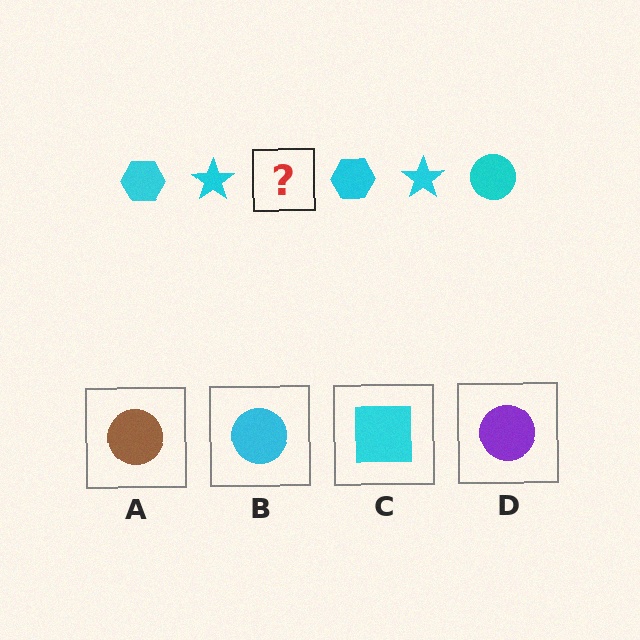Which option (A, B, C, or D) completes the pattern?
B.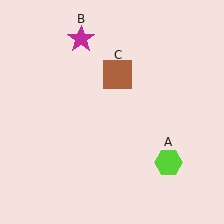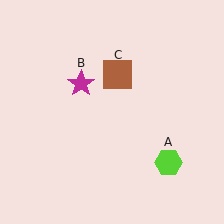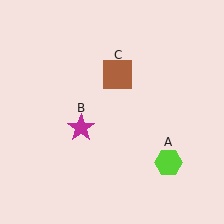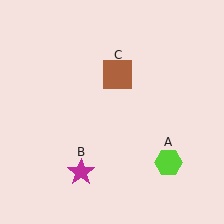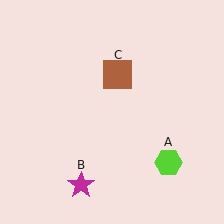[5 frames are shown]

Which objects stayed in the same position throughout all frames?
Lime hexagon (object A) and brown square (object C) remained stationary.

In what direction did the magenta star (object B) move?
The magenta star (object B) moved down.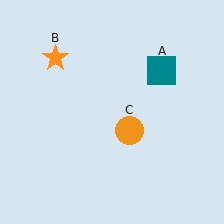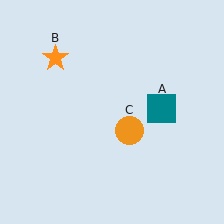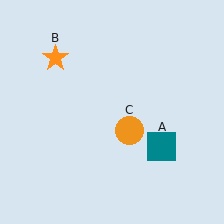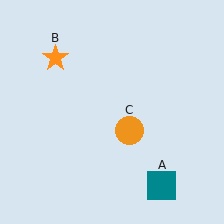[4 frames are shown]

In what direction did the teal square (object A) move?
The teal square (object A) moved down.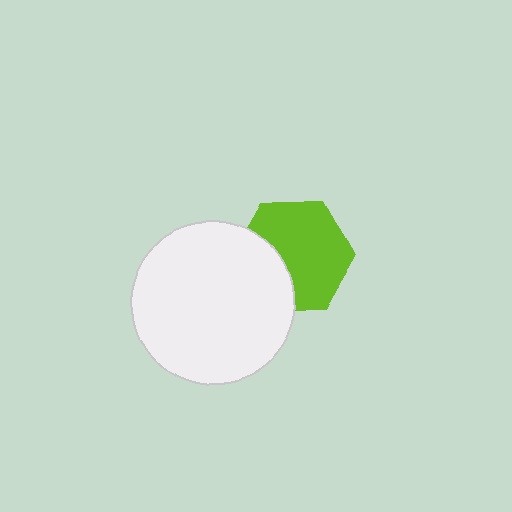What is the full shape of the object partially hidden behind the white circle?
The partially hidden object is a lime hexagon.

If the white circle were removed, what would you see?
You would see the complete lime hexagon.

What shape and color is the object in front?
The object in front is a white circle.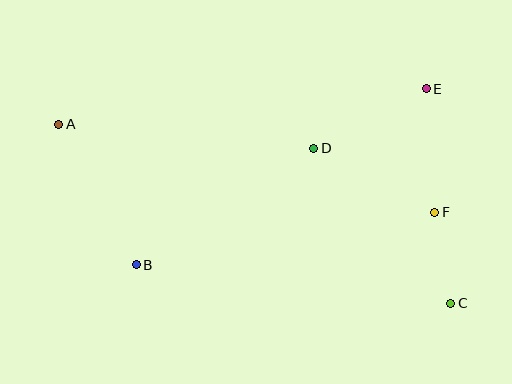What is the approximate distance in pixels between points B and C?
The distance between B and C is approximately 317 pixels.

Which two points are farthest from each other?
Points A and C are farthest from each other.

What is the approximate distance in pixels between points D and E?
The distance between D and E is approximately 127 pixels.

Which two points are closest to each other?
Points C and F are closest to each other.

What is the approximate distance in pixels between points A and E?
The distance between A and E is approximately 369 pixels.